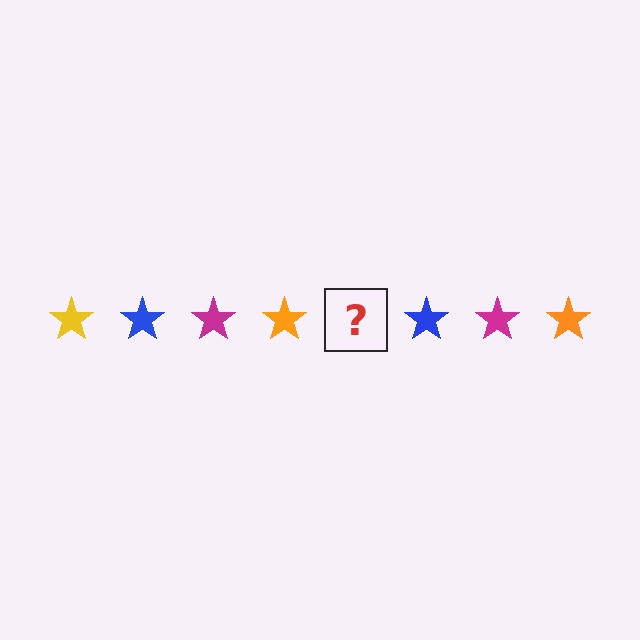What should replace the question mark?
The question mark should be replaced with a yellow star.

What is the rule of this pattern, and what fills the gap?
The rule is that the pattern cycles through yellow, blue, magenta, orange stars. The gap should be filled with a yellow star.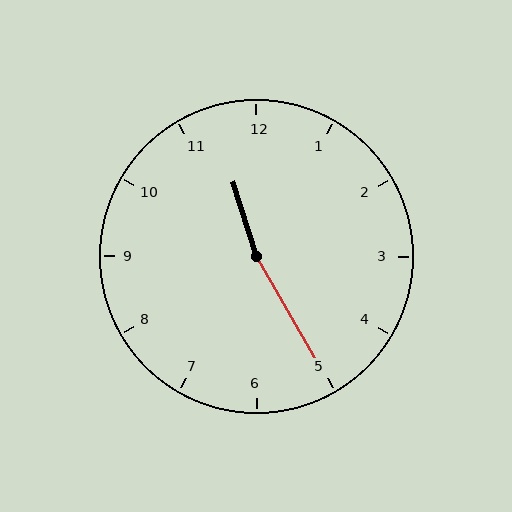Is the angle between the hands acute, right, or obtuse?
It is obtuse.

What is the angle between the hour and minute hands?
Approximately 168 degrees.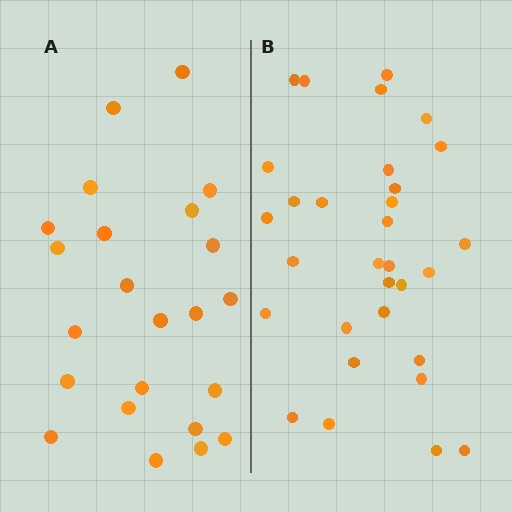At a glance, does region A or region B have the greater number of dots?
Region B (the right region) has more dots.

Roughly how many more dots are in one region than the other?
Region B has roughly 8 or so more dots than region A.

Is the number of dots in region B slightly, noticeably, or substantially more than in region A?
Region B has noticeably more, but not dramatically so. The ratio is roughly 1.3 to 1.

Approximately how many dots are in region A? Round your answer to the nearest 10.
About 20 dots. (The exact count is 23, which rounds to 20.)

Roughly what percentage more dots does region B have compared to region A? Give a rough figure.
About 35% more.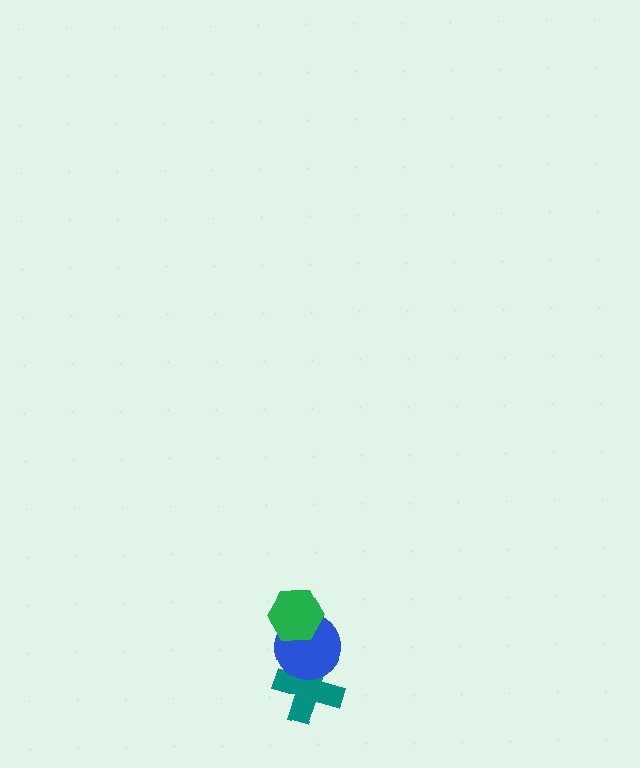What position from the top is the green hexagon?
The green hexagon is 1st from the top.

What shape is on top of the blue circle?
The green hexagon is on top of the blue circle.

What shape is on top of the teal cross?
The blue circle is on top of the teal cross.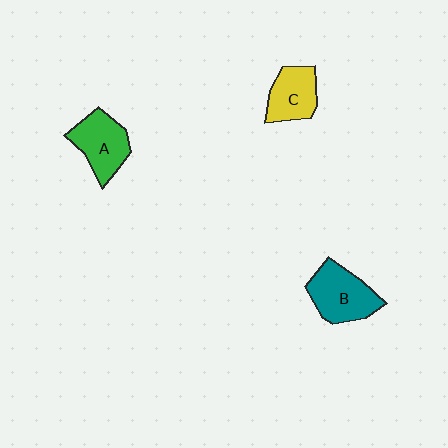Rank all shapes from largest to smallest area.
From largest to smallest: B (teal), A (green), C (yellow).